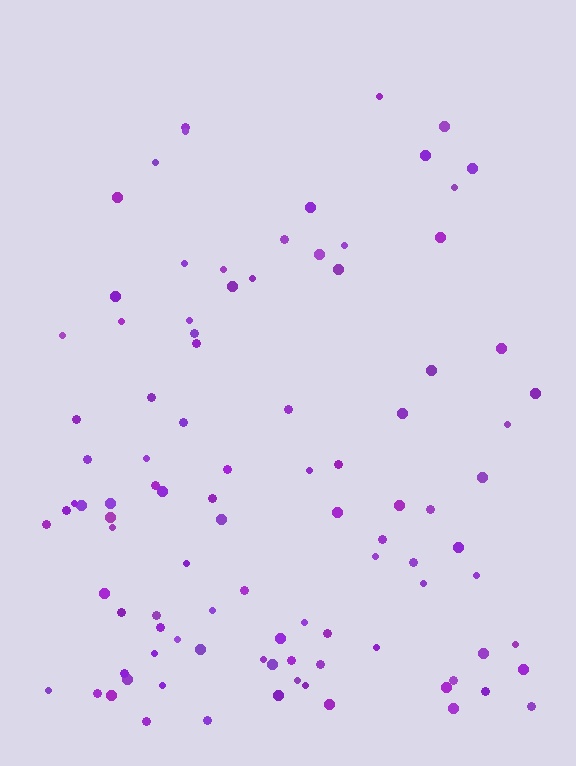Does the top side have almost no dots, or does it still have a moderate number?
Still a moderate number, just noticeably fewer than the bottom.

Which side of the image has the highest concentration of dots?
The bottom.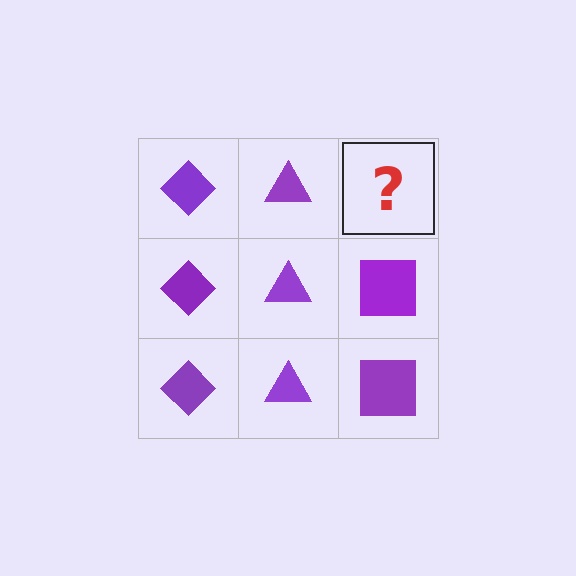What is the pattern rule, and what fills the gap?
The rule is that each column has a consistent shape. The gap should be filled with a purple square.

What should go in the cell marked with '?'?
The missing cell should contain a purple square.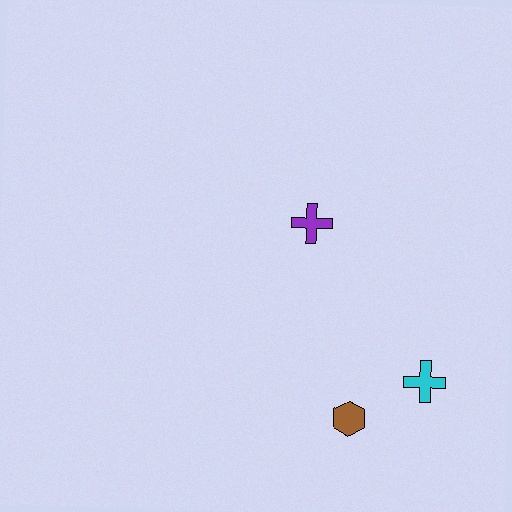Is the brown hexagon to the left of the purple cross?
No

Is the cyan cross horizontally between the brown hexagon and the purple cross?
No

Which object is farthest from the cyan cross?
The purple cross is farthest from the cyan cross.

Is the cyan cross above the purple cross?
No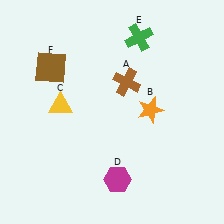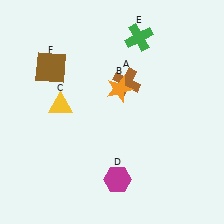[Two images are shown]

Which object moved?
The orange star (B) moved left.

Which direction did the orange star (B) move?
The orange star (B) moved left.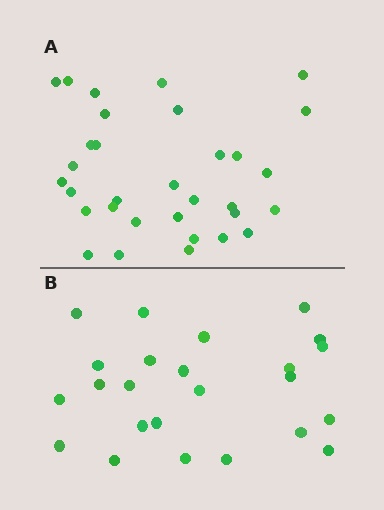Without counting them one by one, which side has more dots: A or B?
Region A (the top region) has more dots.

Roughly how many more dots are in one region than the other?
Region A has roughly 8 or so more dots than region B.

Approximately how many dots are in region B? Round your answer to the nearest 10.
About 20 dots. (The exact count is 24, which rounds to 20.)